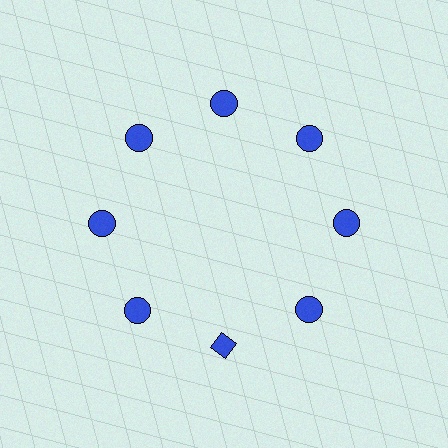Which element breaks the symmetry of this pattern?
The blue diamond at roughly the 6 o'clock position breaks the symmetry. All other shapes are blue circles.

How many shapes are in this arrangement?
There are 8 shapes arranged in a ring pattern.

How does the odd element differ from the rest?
It has a different shape: diamond instead of circle.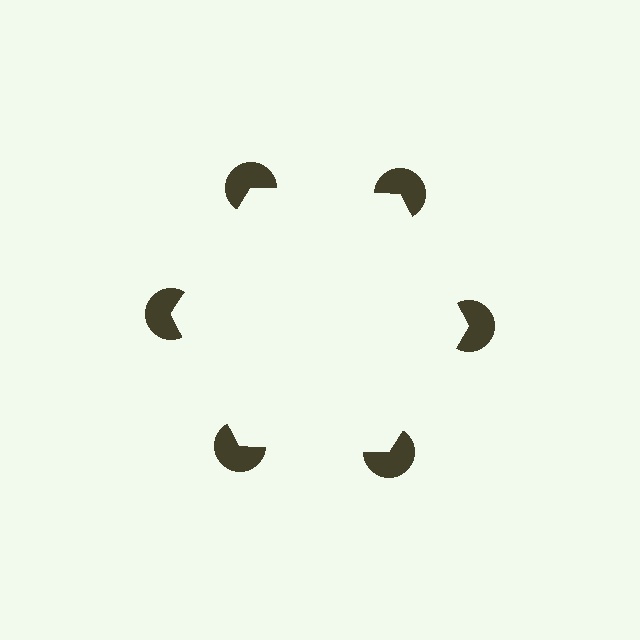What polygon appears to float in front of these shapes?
An illusory hexagon — its edges are inferred from the aligned wedge cuts in the pac-man discs, not physically drawn.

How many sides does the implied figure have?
6 sides.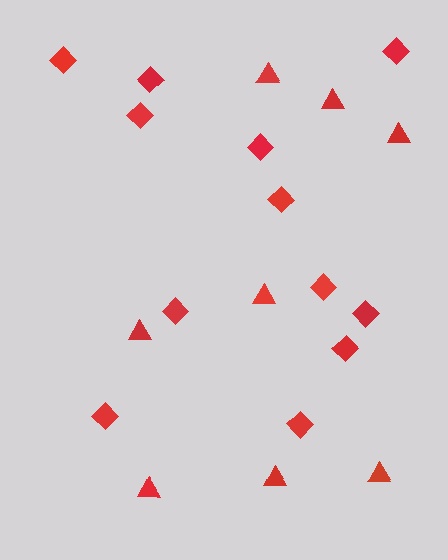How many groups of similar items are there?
There are 2 groups: one group of triangles (8) and one group of diamonds (12).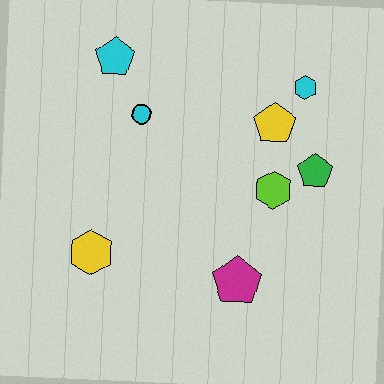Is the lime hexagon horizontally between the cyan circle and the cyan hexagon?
Yes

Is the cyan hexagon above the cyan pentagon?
No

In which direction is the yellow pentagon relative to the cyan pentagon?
The yellow pentagon is to the right of the cyan pentagon.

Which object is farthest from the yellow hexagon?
The cyan hexagon is farthest from the yellow hexagon.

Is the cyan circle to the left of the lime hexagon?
Yes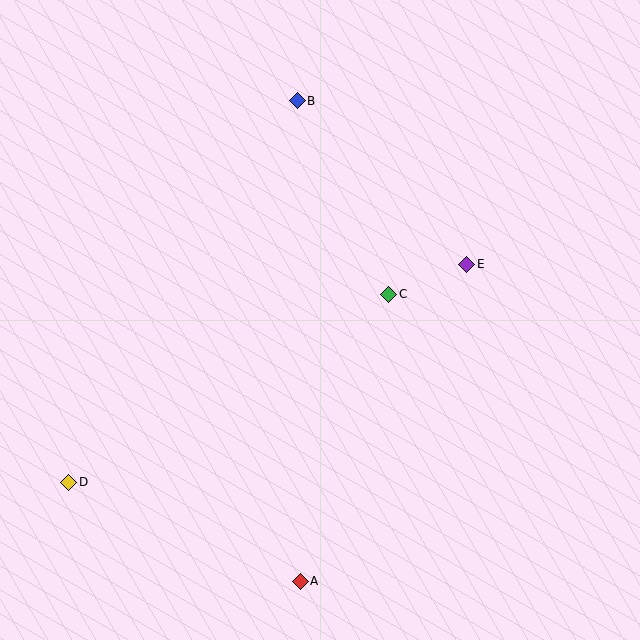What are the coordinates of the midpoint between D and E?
The midpoint between D and E is at (268, 373).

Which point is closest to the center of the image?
Point C at (389, 294) is closest to the center.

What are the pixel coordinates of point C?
Point C is at (389, 294).